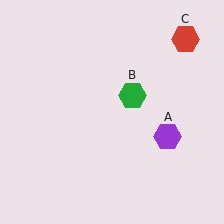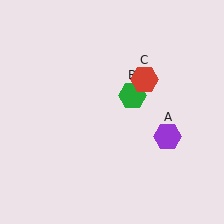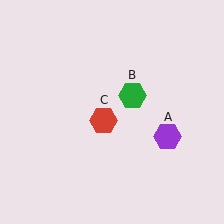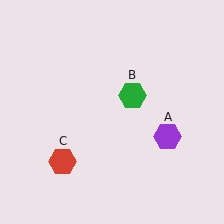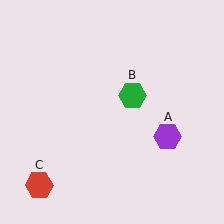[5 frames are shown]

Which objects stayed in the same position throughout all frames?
Purple hexagon (object A) and green hexagon (object B) remained stationary.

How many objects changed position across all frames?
1 object changed position: red hexagon (object C).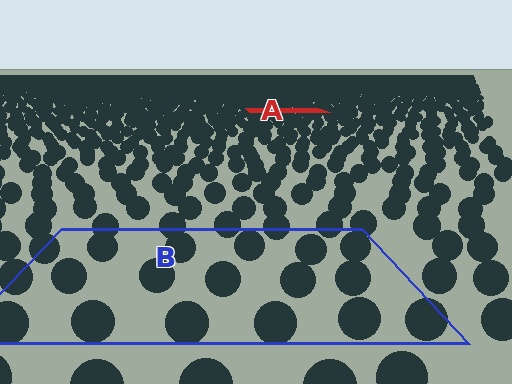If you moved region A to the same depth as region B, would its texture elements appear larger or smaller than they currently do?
They would appear larger. At a closer depth, the same texture elements are projected at a bigger on-screen size.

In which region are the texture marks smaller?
The texture marks are smaller in region A, because it is farther away.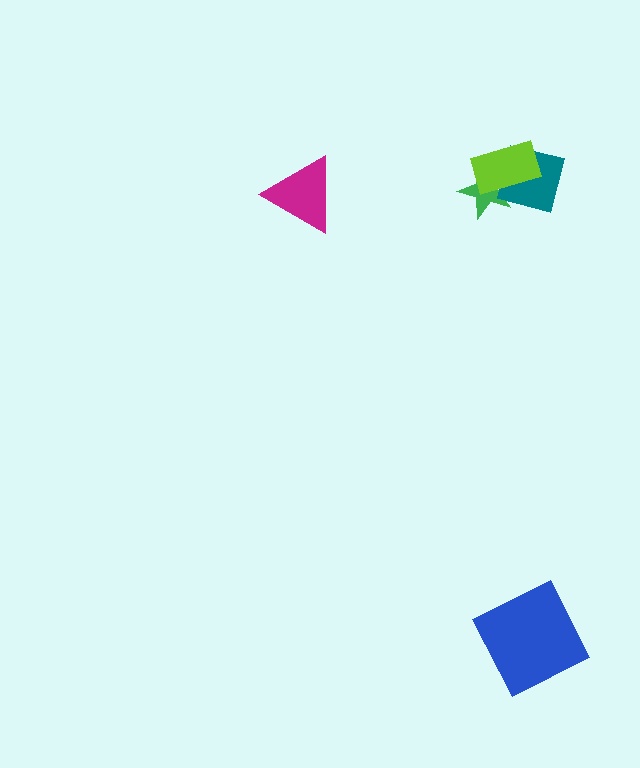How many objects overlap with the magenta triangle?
0 objects overlap with the magenta triangle.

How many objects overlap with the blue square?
0 objects overlap with the blue square.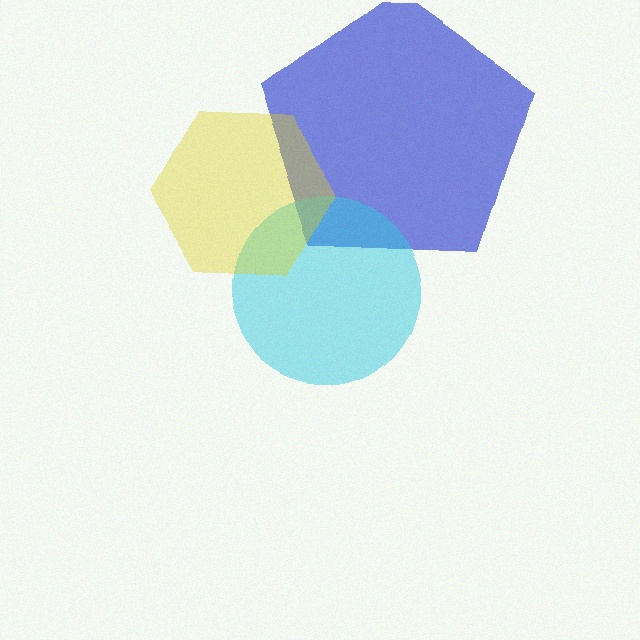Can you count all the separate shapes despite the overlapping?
Yes, there are 3 separate shapes.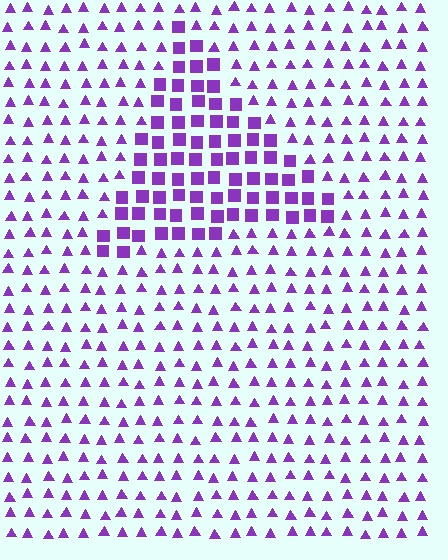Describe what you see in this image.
The image is filled with small purple elements arranged in a uniform grid. A triangle-shaped region contains squares, while the surrounding area contains triangles. The boundary is defined purely by the change in element shape.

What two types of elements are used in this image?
The image uses squares inside the triangle region and triangles outside it.